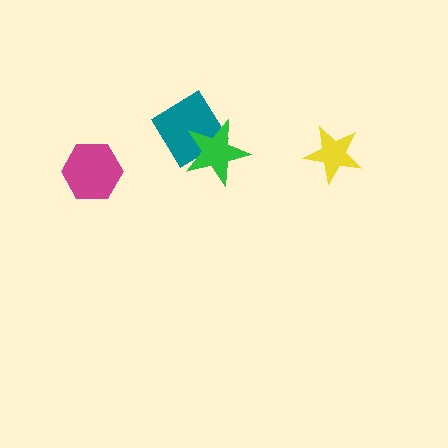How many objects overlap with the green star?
1 object overlaps with the green star.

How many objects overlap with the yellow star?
0 objects overlap with the yellow star.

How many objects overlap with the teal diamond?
1 object overlaps with the teal diamond.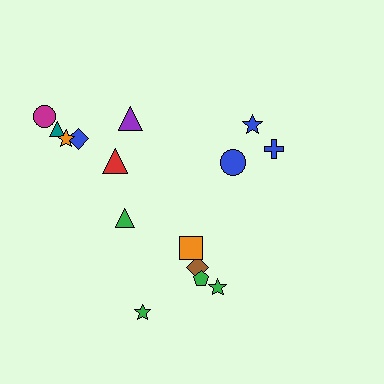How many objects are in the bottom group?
There are 6 objects.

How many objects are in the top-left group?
There are 6 objects.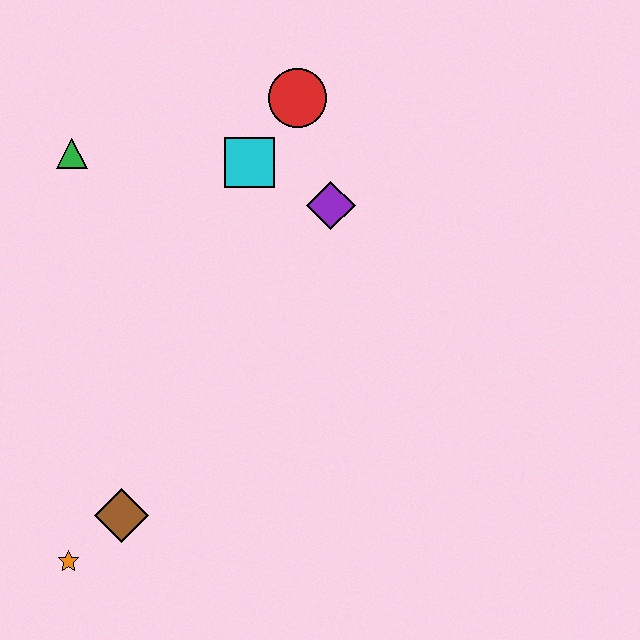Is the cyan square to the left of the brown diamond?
No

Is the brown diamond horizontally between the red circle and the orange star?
Yes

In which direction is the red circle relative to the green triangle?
The red circle is to the right of the green triangle.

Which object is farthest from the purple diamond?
The orange star is farthest from the purple diamond.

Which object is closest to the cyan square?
The red circle is closest to the cyan square.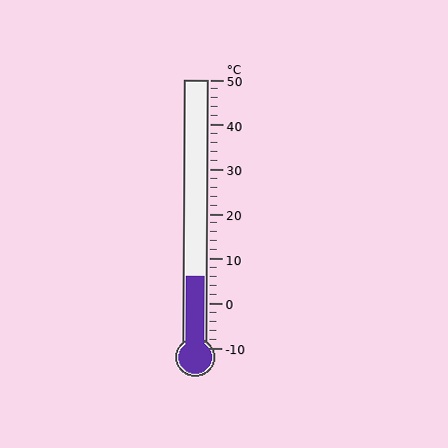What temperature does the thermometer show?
The thermometer shows approximately 6°C.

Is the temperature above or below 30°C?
The temperature is below 30°C.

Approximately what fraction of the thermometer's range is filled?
The thermometer is filled to approximately 25% of its range.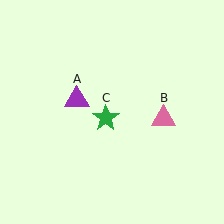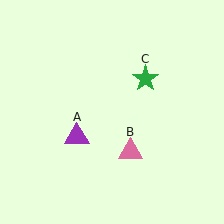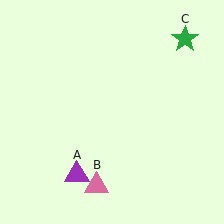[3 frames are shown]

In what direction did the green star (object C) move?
The green star (object C) moved up and to the right.